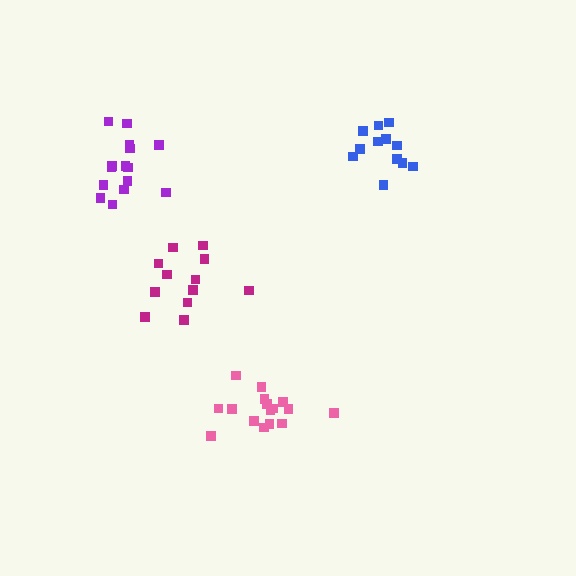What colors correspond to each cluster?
The clusters are colored: pink, purple, magenta, blue.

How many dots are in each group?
Group 1: 16 dots, Group 2: 15 dots, Group 3: 12 dots, Group 4: 12 dots (55 total).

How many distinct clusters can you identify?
There are 4 distinct clusters.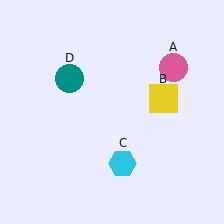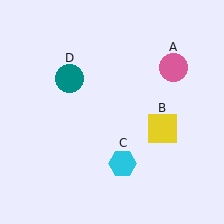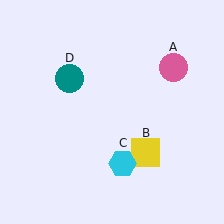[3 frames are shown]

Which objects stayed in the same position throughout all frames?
Pink circle (object A) and cyan hexagon (object C) and teal circle (object D) remained stationary.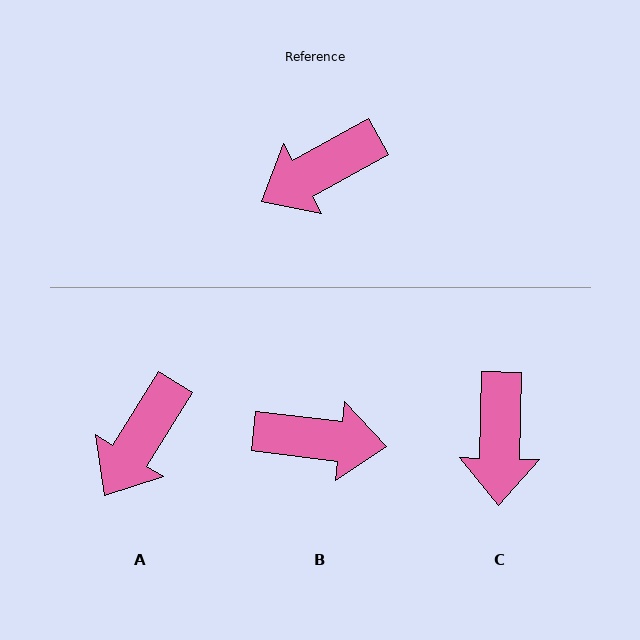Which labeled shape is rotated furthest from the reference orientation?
B, about 144 degrees away.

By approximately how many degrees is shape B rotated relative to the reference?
Approximately 144 degrees counter-clockwise.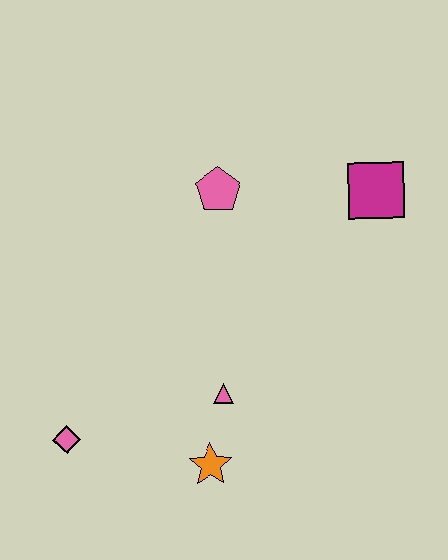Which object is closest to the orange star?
The pink triangle is closest to the orange star.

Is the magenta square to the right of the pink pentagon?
Yes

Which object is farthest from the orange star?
The magenta square is farthest from the orange star.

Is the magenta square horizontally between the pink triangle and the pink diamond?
No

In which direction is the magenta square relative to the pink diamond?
The magenta square is to the right of the pink diamond.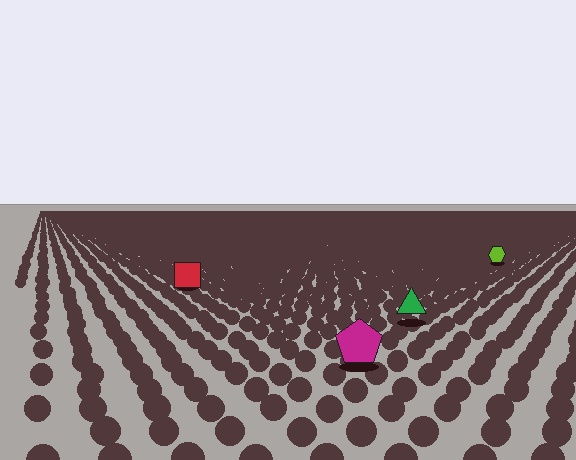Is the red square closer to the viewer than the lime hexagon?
Yes. The red square is closer — you can tell from the texture gradient: the ground texture is coarser near it.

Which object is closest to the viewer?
The magenta pentagon is closest. The texture marks near it are larger and more spread out.